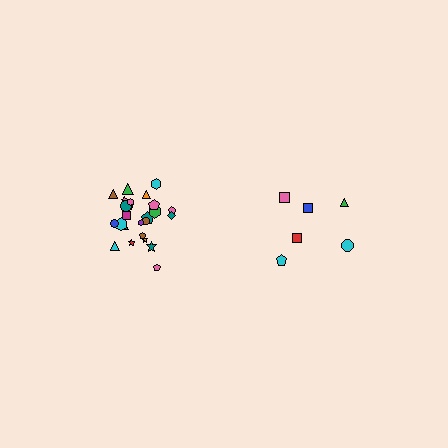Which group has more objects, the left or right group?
The left group.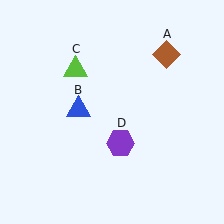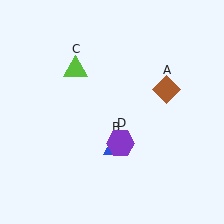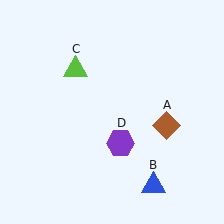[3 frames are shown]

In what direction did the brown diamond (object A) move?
The brown diamond (object A) moved down.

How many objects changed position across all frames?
2 objects changed position: brown diamond (object A), blue triangle (object B).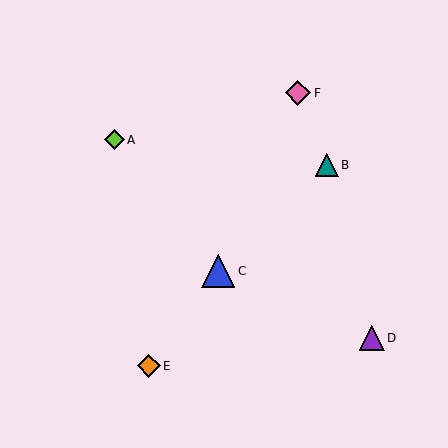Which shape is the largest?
The blue triangle (labeled C) is the largest.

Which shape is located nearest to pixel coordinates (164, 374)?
The orange diamond (labeled E) at (149, 366) is nearest to that location.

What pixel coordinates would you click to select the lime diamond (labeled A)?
Click at (114, 140) to select the lime diamond A.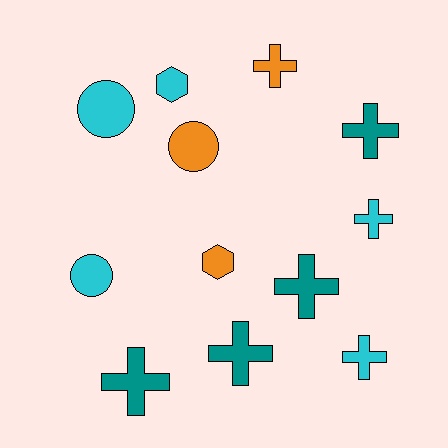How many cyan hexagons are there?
There is 1 cyan hexagon.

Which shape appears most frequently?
Cross, with 7 objects.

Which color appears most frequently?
Cyan, with 5 objects.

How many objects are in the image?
There are 12 objects.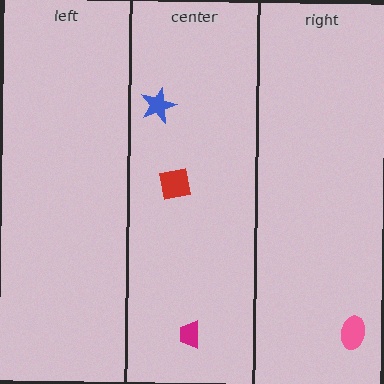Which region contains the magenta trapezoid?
The center region.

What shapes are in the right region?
The pink ellipse.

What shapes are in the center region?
The red square, the blue star, the magenta trapezoid.